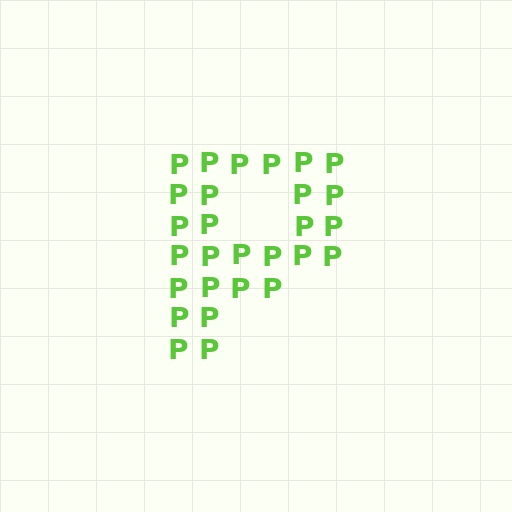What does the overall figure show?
The overall figure shows the letter P.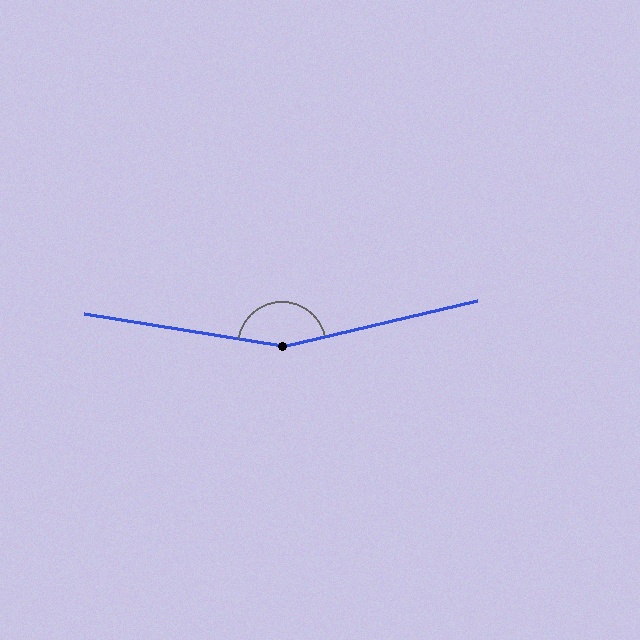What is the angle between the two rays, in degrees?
Approximately 158 degrees.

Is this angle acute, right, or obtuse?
It is obtuse.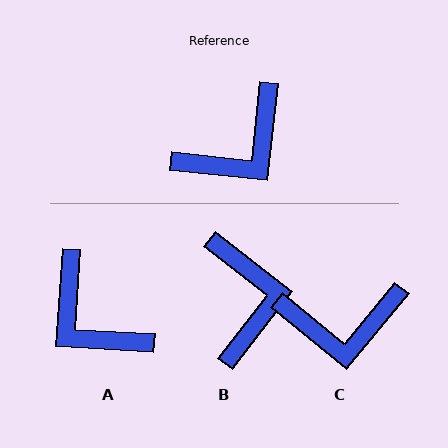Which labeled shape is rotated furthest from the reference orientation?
A, about 87 degrees away.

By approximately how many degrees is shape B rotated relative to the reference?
Approximately 58 degrees counter-clockwise.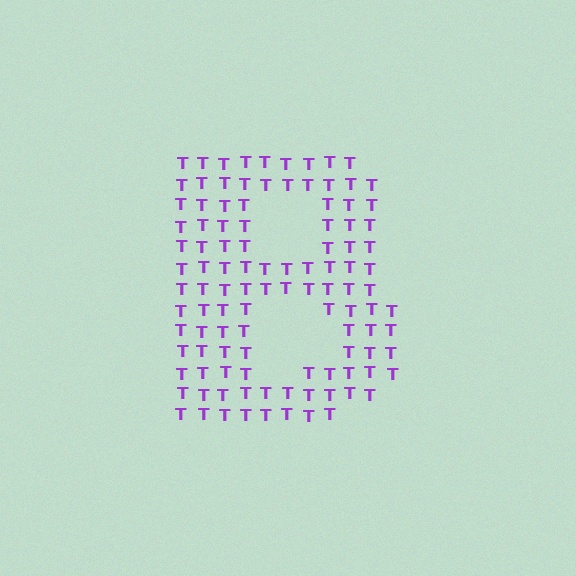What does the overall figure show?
The overall figure shows the letter B.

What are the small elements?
The small elements are letter T's.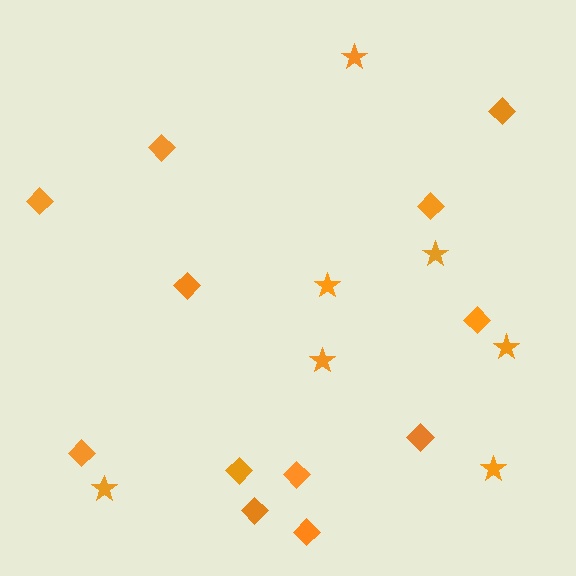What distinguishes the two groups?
There are 2 groups: one group of diamonds (12) and one group of stars (7).